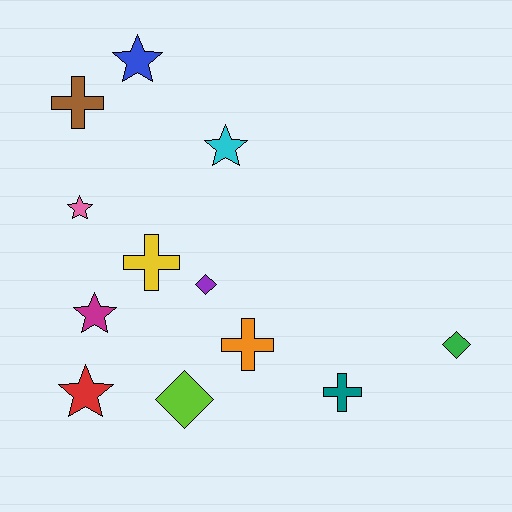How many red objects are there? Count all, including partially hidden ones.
There is 1 red object.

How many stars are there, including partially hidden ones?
There are 5 stars.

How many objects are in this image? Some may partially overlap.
There are 12 objects.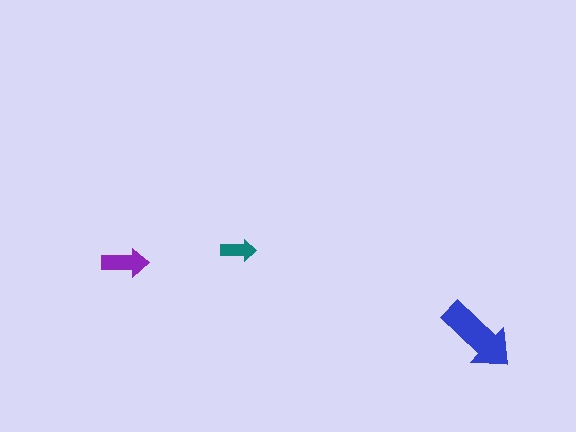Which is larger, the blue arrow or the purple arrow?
The blue one.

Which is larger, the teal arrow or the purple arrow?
The purple one.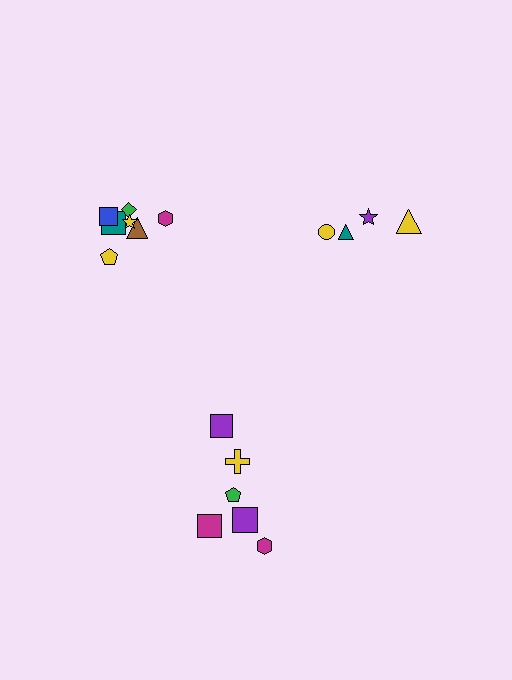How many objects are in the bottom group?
There are 6 objects.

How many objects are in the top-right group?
There are 4 objects.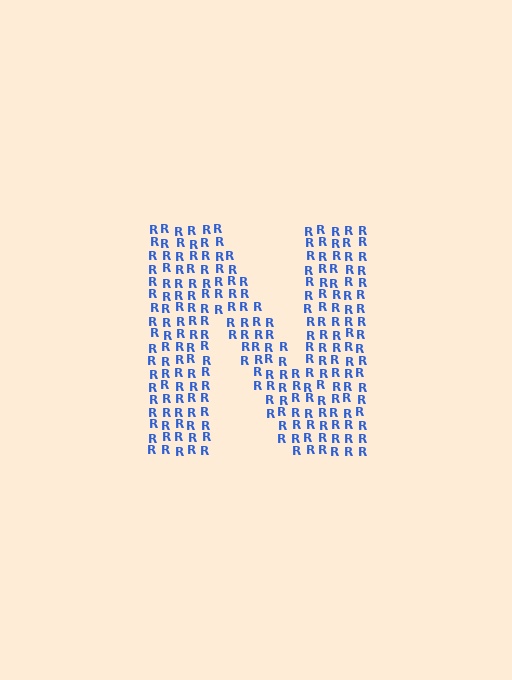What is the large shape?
The large shape is the letter N.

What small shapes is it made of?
It is made of small letter R's.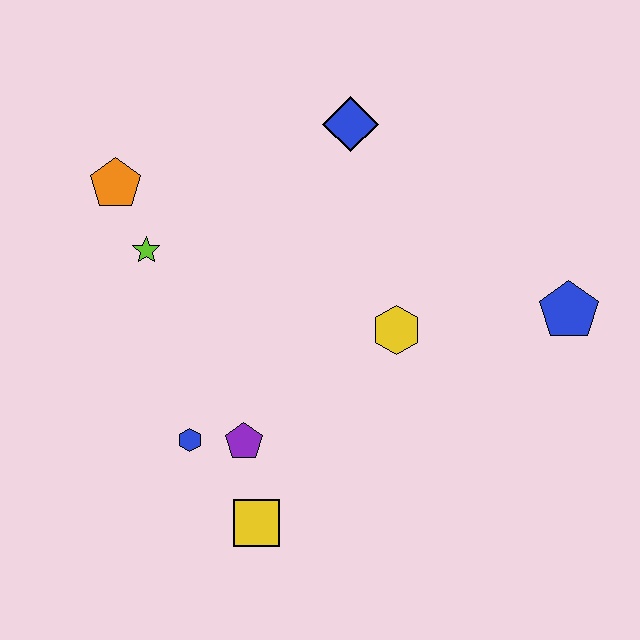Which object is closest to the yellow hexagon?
The blue pentagon is closest to the yellow hexagon.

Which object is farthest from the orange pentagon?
The blue pentagon is farthest from the orange pentagon.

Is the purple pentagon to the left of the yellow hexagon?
Yes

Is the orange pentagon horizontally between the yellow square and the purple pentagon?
No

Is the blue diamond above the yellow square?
Yes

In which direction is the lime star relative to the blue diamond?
The lime star is to the left of the blue diamond.